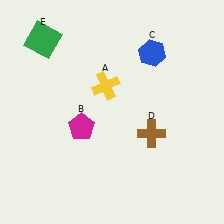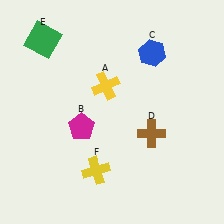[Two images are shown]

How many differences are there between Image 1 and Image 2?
There is 1 difference between the two images.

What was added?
A yellow cross (F) was added in Image 2.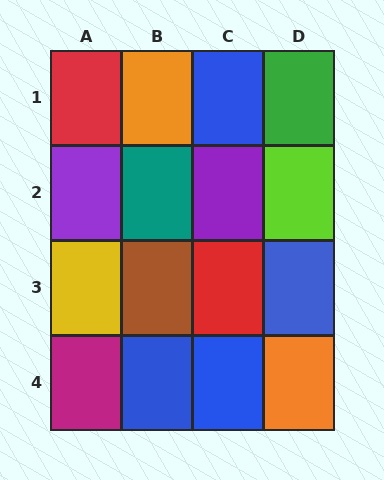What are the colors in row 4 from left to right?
Magenta, blue, blue, orange.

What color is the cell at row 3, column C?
Red.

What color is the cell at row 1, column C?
Blue.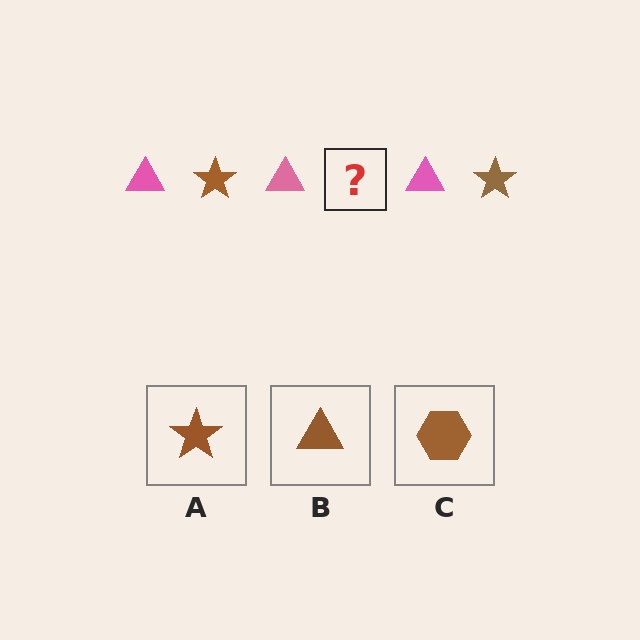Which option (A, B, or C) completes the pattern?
A.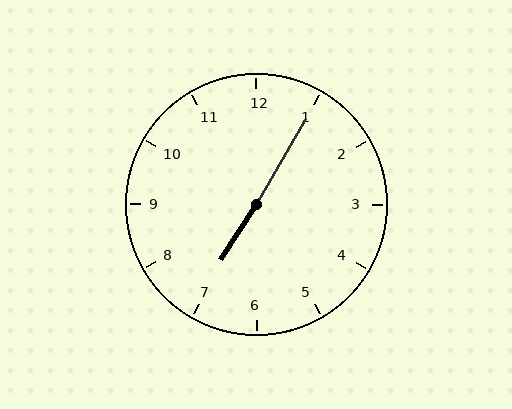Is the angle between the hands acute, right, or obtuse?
It is obtuse.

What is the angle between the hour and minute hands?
Approximately 178 degrees.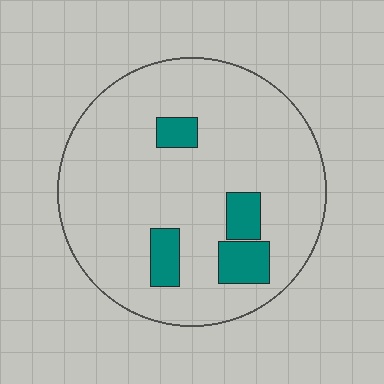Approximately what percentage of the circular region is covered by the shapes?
Approximately 10%.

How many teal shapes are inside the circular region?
4.